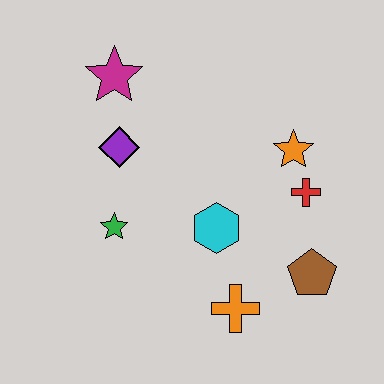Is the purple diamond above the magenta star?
No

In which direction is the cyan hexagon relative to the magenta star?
The cyan hexagon is below the magenta star.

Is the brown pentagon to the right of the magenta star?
Yes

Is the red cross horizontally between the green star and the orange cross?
No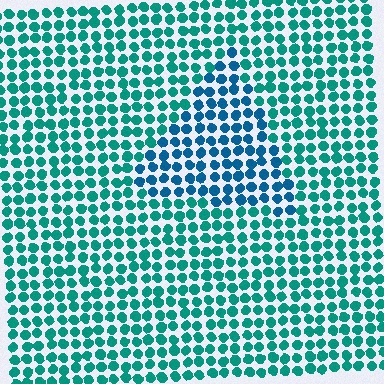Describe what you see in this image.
The image is filled with small teal elements in a uniform arrangement. A triangle-shaped region is visible where the elements are tinted to a slightly different hue, forming a subtle color boundary.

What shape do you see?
I see a triangle.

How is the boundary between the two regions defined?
The boundary is defined purely by a slight shift in hue (about 32 degrees). Spacing, size, and orientation are identical on both sides.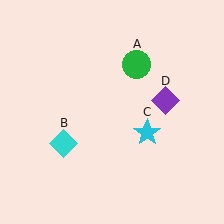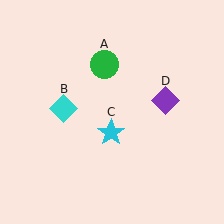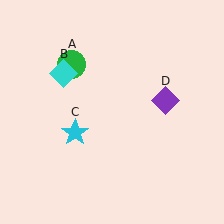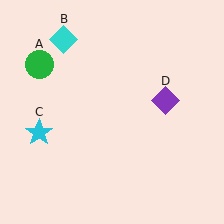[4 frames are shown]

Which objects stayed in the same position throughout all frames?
Purple diamond (object D) remained stationary.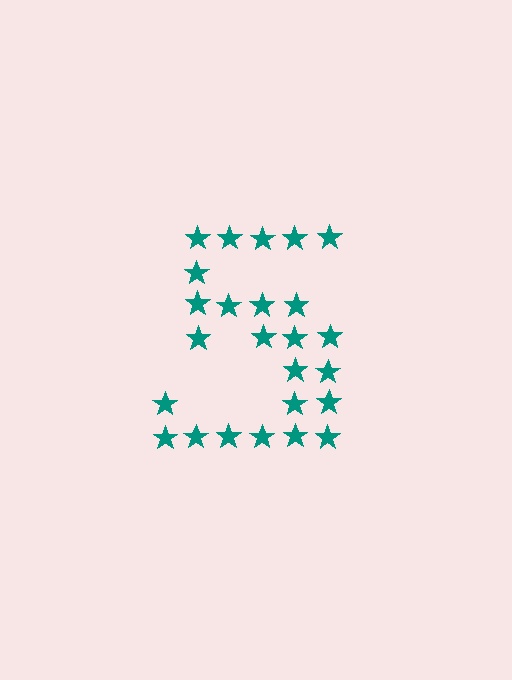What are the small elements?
The small elements are stars.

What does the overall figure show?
The overall figure shows the digit 5.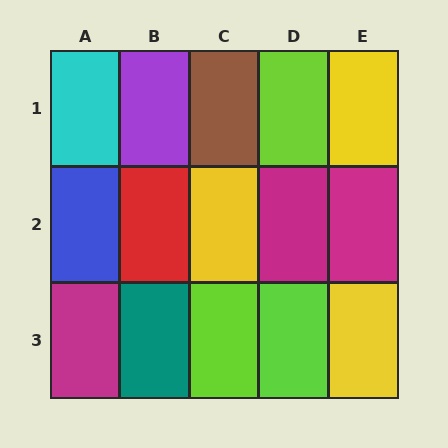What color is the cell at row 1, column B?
Purple.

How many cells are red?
1 cell is red.